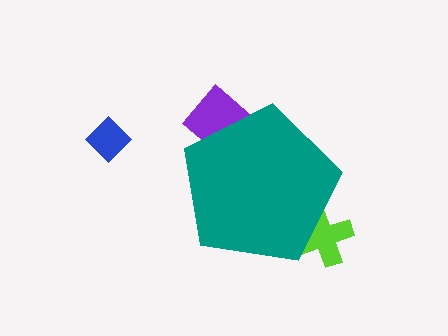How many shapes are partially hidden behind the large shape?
2 shapes are partially hidden.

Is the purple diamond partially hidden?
Yes, the purple diamond is partially hidden behind the teal pentagon.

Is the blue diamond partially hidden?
No, the blue diamond is fully visible.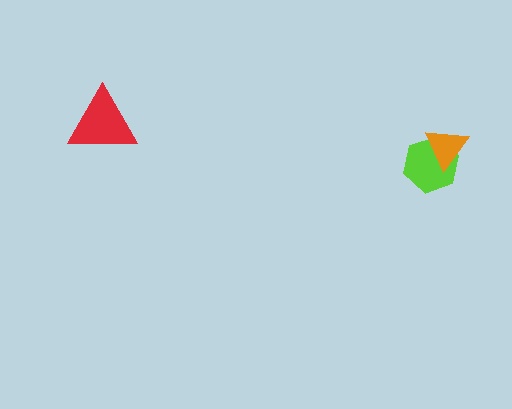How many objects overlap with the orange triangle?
1 object overlaps with the orange triangle.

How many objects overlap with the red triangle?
0 objects overlap with the red triangle.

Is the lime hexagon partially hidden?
Yes, it is partially covered by another shape.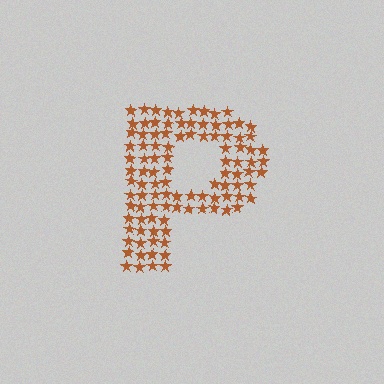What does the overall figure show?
The overall figure shows the letter P.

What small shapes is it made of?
It is made of small stars.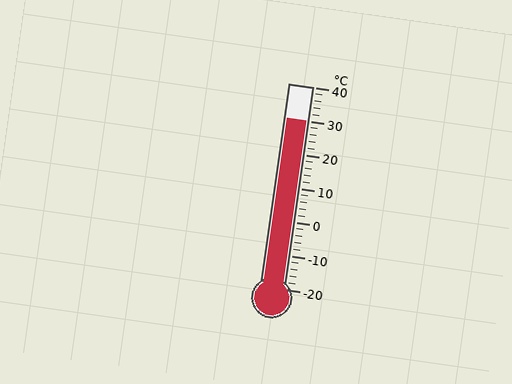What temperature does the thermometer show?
The thermometer shows approximately 30°C.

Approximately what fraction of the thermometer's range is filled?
The thermometer is filled to approximately 85% of its range.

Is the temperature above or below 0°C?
The temperature is above 0°C.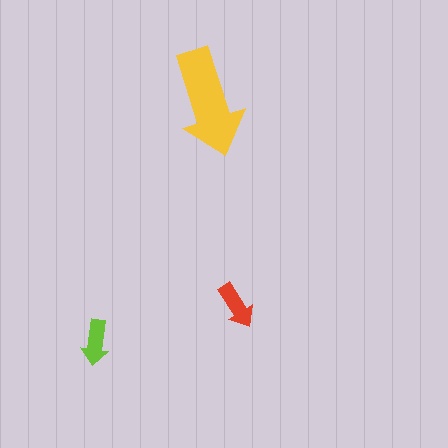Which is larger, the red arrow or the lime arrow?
The red one.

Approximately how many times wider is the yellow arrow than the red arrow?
About 2.5 times wider.